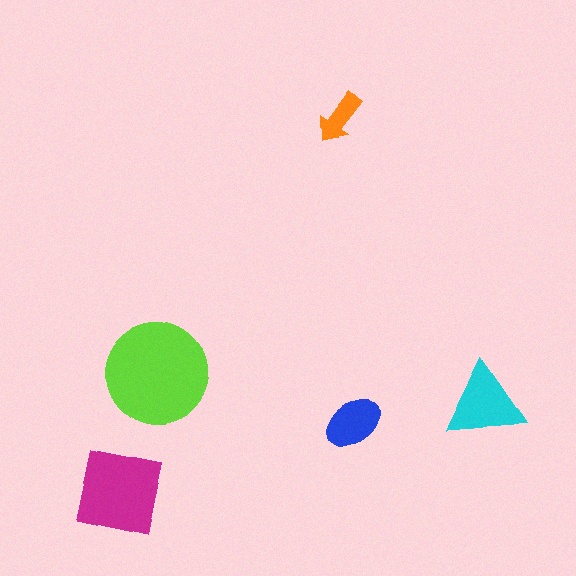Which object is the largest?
The lime circle.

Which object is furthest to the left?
The magenta square is leftmost.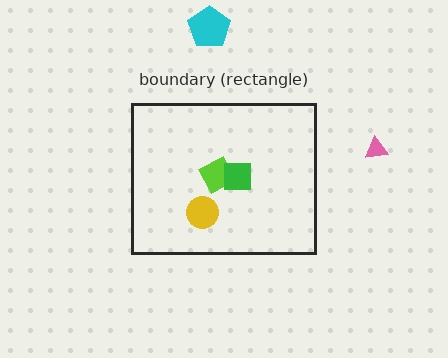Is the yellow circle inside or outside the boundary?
Inside.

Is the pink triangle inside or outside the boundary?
Outside.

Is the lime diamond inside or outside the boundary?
Inside.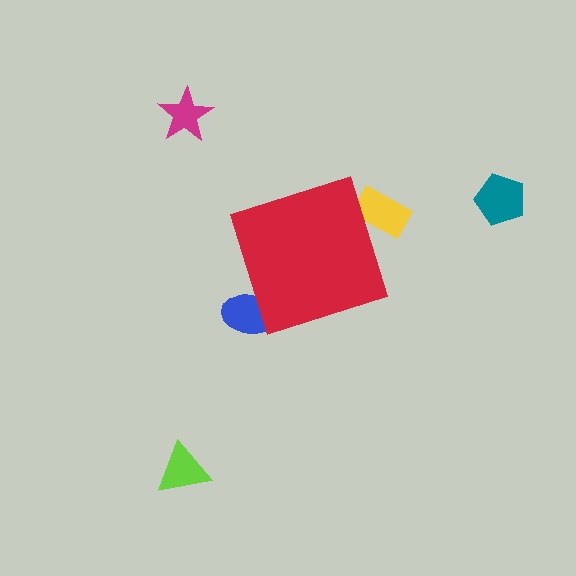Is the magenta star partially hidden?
No, the magenta star is fully visible.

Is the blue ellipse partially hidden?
Yes, the blue ellipse is partially hidden behind the red diamond.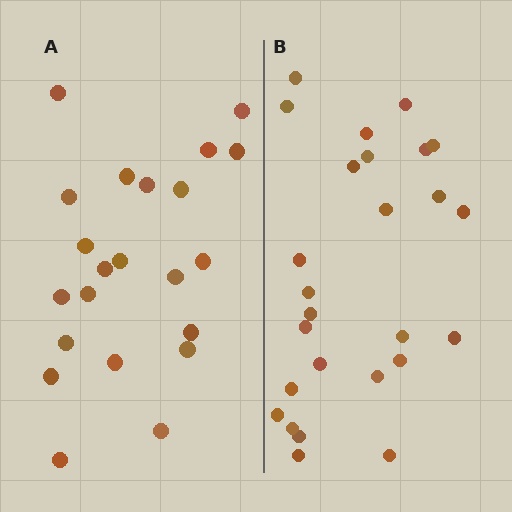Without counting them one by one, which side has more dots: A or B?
Region B (the right region) has more dots.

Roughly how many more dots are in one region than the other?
Region B has about 4 more dots than region A.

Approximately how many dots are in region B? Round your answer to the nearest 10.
About 30 dots. (The exact count is 26, which rounds to 30.)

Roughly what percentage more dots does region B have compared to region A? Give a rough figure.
About 20% more.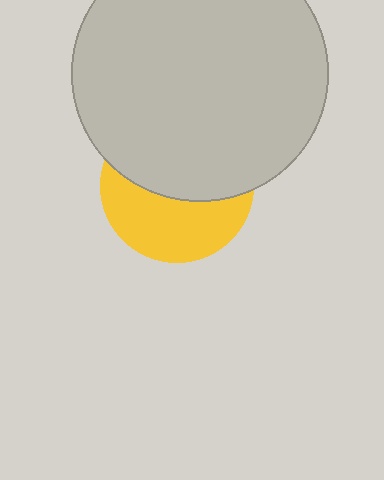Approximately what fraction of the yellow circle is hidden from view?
Roughly 54% of the yellow circle is hidden behind the light gray circle.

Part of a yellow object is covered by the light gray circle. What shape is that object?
It is a circle.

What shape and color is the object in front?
The object in front is a light gray circle.